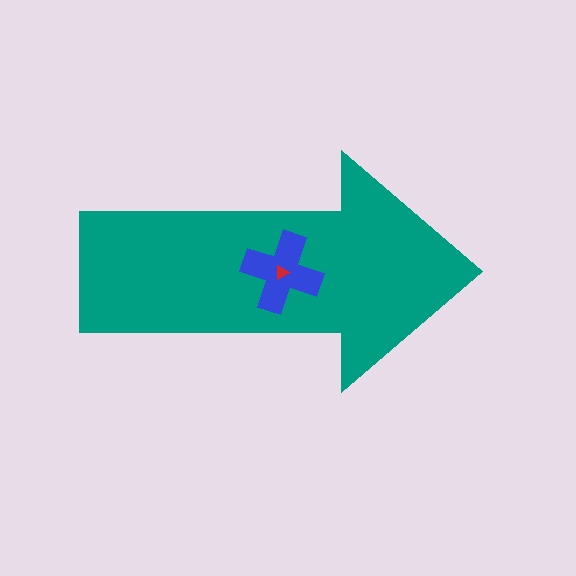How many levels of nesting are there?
3.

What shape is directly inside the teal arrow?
The blue cross.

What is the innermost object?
The red triangle.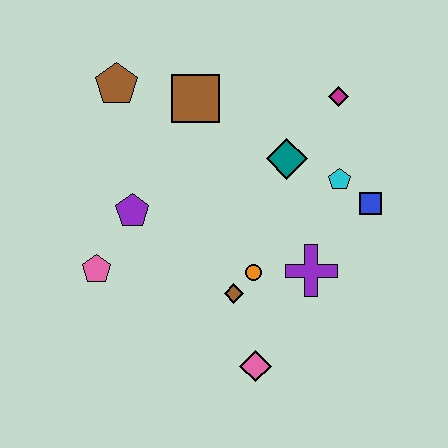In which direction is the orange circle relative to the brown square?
The orange circle is below the brown square.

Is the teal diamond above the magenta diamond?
No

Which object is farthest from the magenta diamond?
The pink pentagon is farthest from the magenta diamond.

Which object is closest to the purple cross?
The orange circle is closest to the purple cross.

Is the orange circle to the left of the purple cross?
Yes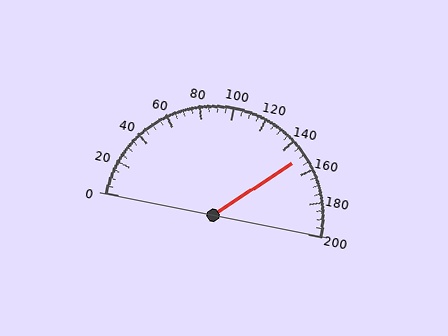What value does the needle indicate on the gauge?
The needle indicates approximately 150.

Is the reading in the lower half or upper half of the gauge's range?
The reading is in the upper half of the range (0 to 200).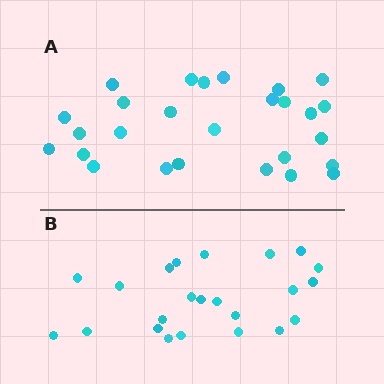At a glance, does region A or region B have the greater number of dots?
Region A (the top region) has more dots.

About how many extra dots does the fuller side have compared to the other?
Region A has about 4 more dots than region B.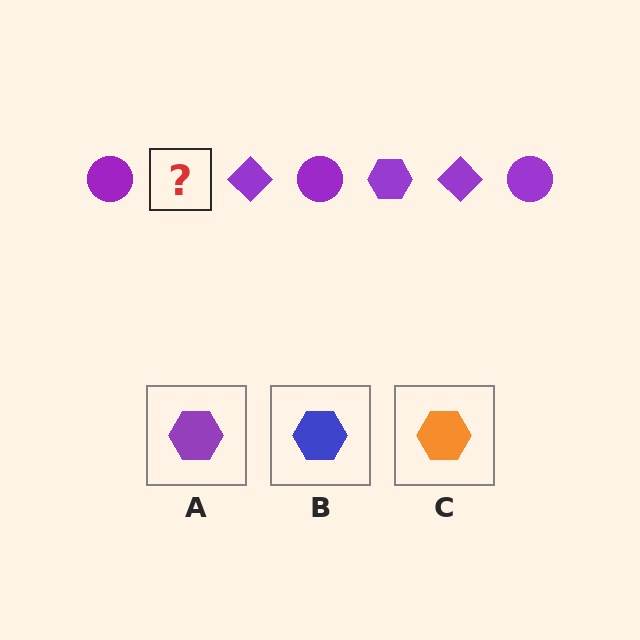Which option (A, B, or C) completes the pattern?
A.